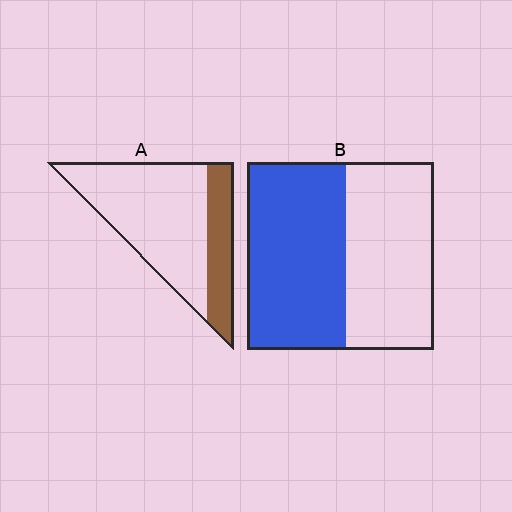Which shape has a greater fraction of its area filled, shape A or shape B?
Shape B.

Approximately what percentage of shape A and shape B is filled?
A is approximately 25% and B is approximately 55%.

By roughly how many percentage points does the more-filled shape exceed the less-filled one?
By roughly 25 percentage points (B over A).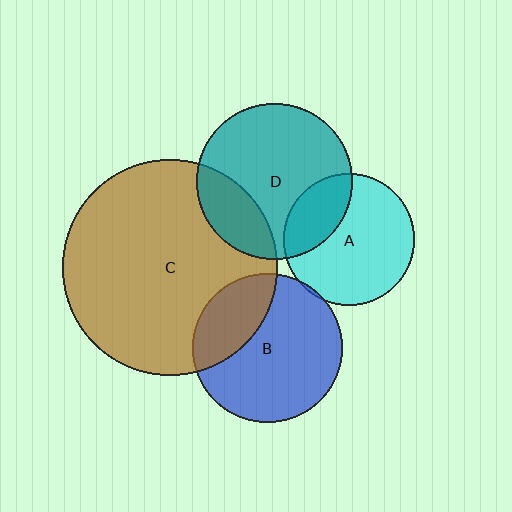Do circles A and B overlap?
Yes.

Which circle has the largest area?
Circle C (brown).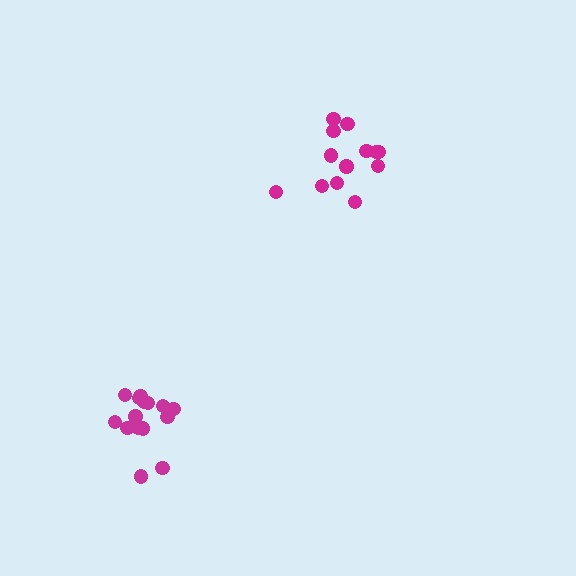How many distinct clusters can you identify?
There are 2 distinct clusters.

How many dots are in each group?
Group 1: 16 dots, Group 2: 13 dots (29 total).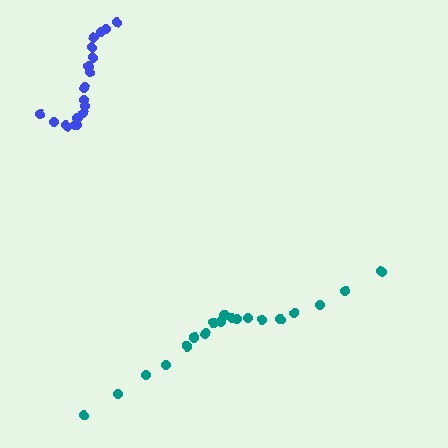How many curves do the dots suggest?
There are 2 distinct paths.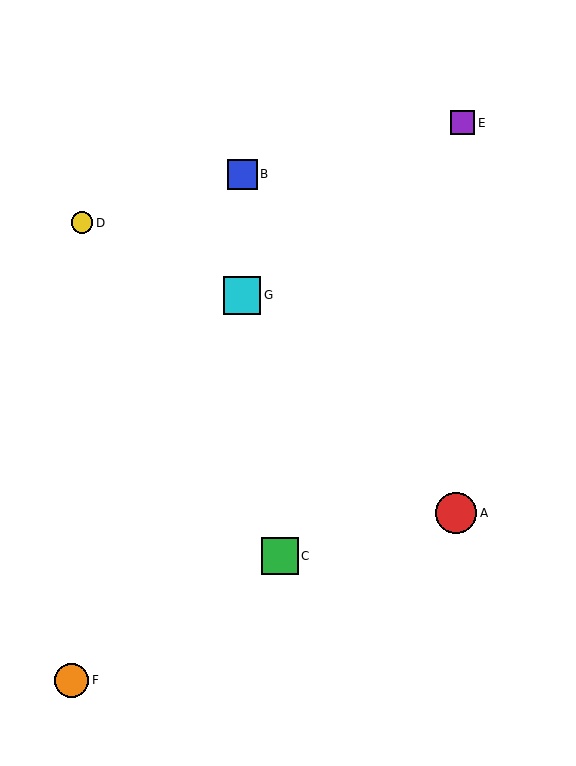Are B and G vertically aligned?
Yes, both are at x≈242.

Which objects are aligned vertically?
Objects B, G are aligned vertically.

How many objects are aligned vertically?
2 objects (B, G) are aligned vertically.